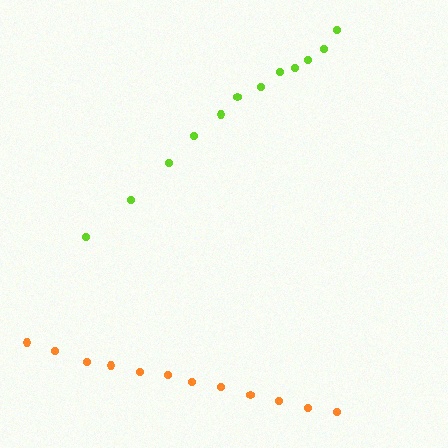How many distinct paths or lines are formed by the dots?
There are 2 distinct paths.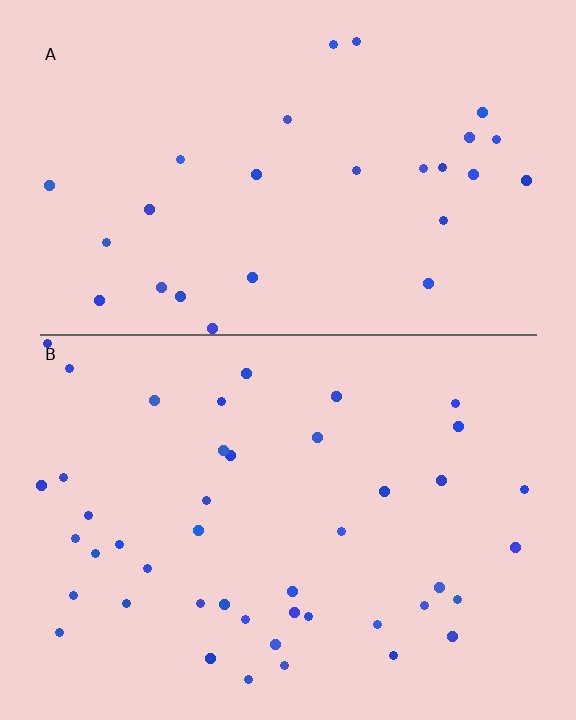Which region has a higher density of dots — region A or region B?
B (the bottom).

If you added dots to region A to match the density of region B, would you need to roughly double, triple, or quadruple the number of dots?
Approximately double.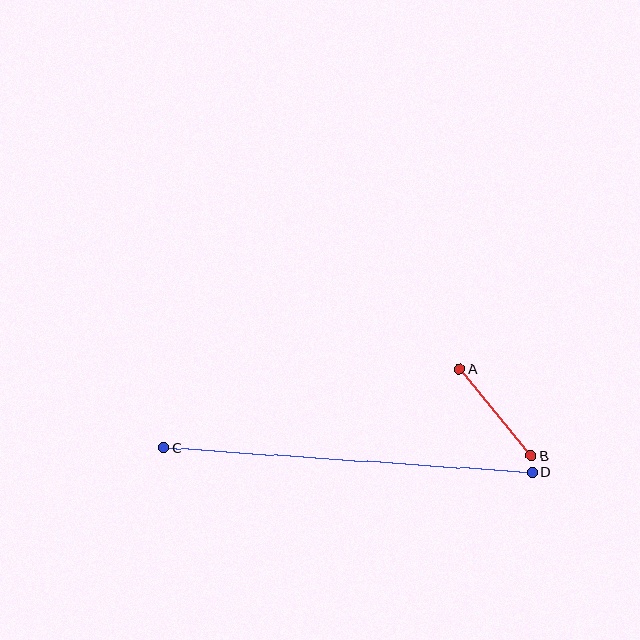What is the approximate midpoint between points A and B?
The midpoint is at approximately (495, 412) pixels.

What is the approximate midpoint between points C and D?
The midpoint is at approximately (348, 460) pixels.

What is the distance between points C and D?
The distance is approximately 369 pixels.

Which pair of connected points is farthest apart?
Points C and D are farthest apart.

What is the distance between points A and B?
The distance is approximately 112 pixels.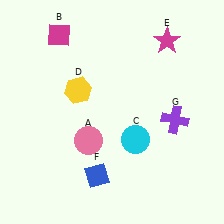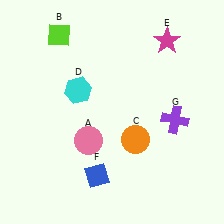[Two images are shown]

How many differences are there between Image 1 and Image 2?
There are 3 differences between the two images.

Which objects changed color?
B changed from magenta to lime. C changed from cyan to orange. D changed from yellow to cyan.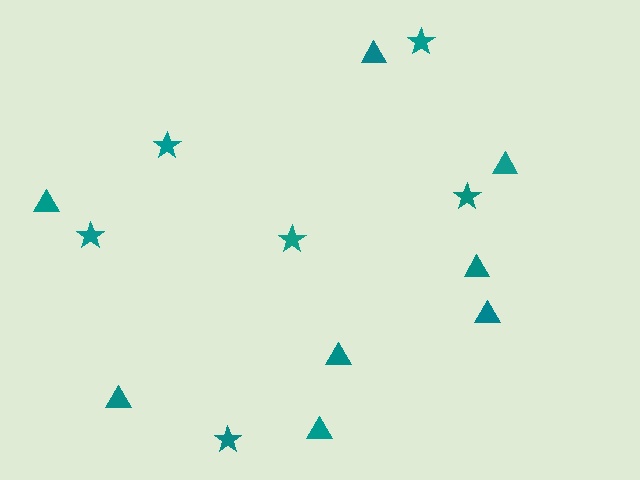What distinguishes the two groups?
There are 2 groups: one group of stars (6) and one group of triangles (8).